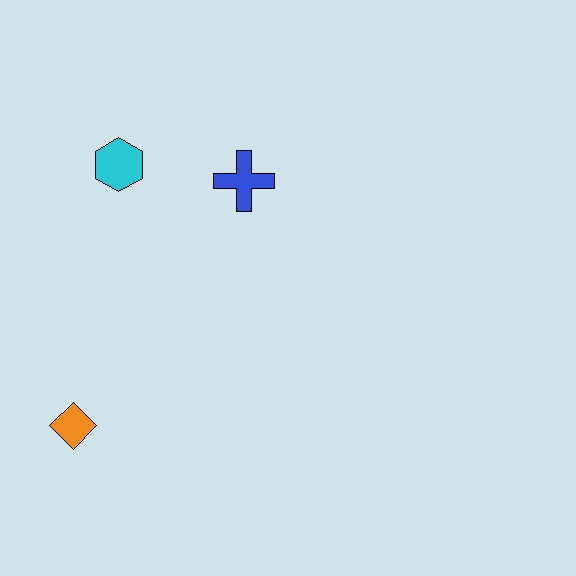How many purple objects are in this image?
There are no purple objects.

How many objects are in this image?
There are 3 objects.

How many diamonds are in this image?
There is 1 diamond.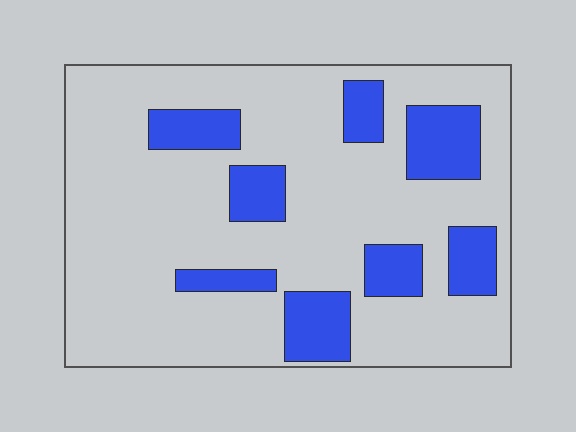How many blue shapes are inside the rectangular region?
8.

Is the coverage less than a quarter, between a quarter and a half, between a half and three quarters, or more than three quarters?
Less than a quarter.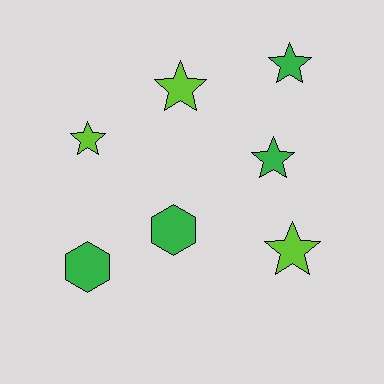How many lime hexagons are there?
There are no lime hexagons.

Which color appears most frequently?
Green, with 4 objects.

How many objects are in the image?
There are 7 objects.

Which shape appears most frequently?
Star, with 5 objects.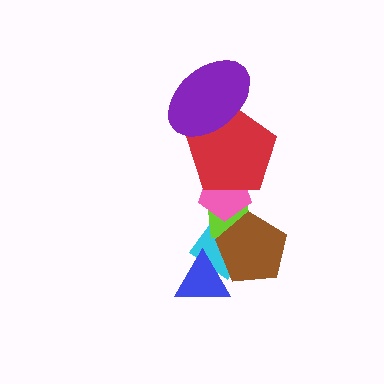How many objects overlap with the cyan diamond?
4 objects overlap with the cyan diamond.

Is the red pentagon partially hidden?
Yes, it is partially covered by another shape.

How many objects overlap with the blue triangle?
2 objects overlap with the blue triangle.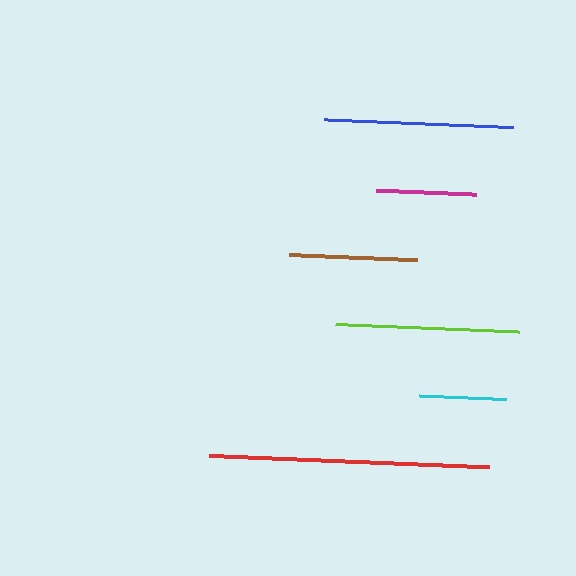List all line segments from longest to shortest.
From longest to shortest: red, blue, lime, brown, magenta, cyan.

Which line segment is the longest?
The red line is the longest at approximately 280 pixels.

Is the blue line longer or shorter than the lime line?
The blue line is longer than the lime line.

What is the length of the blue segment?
The blue segment is approximately 189 pixels long.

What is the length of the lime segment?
The lime segment is approximately 184 pixels long.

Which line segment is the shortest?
The cyan line is the shortest at approximately 88 pixels.